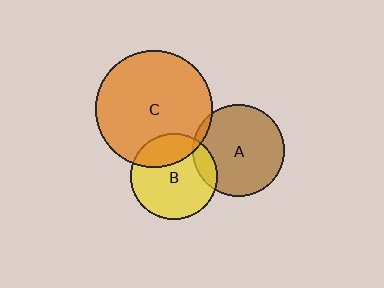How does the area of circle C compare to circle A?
Approximately 1.6 times.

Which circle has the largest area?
Circle C (orange).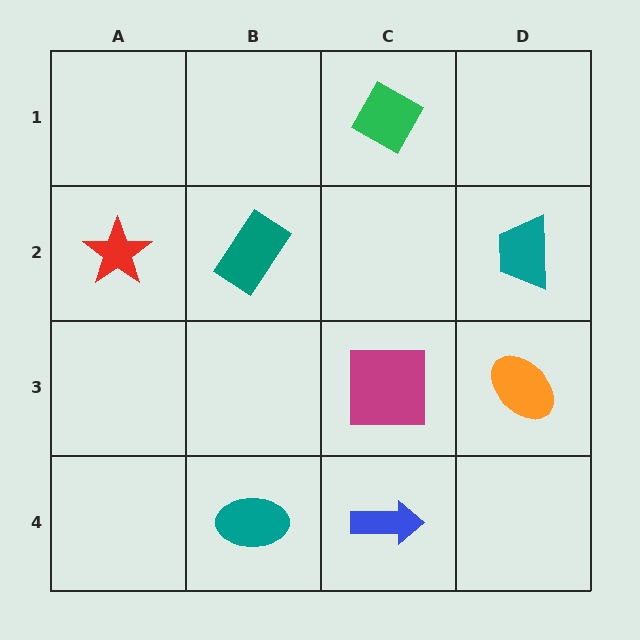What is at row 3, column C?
A magenta square.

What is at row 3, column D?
An orange ellipse.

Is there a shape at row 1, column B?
No, that cell is empty.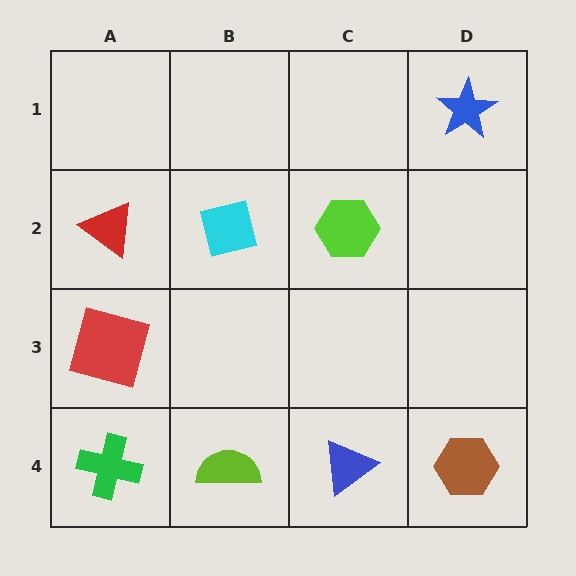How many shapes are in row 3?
1 shape.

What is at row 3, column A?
A red square.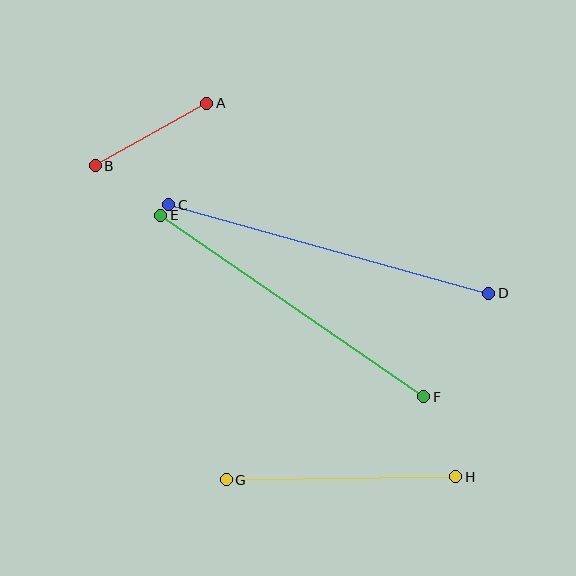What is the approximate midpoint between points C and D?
The midpoint is at approximately (329, 249) pixels.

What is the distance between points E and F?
The distance is approximately 319 pixels.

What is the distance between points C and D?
The distance is approximately 332 pixels.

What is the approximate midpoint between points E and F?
The midpoint is at approximately (292, 306) pixels.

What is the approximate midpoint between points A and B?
The midpoint is at approximately (151, 135) pixels.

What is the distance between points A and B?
The distance is approximately 128 pixels.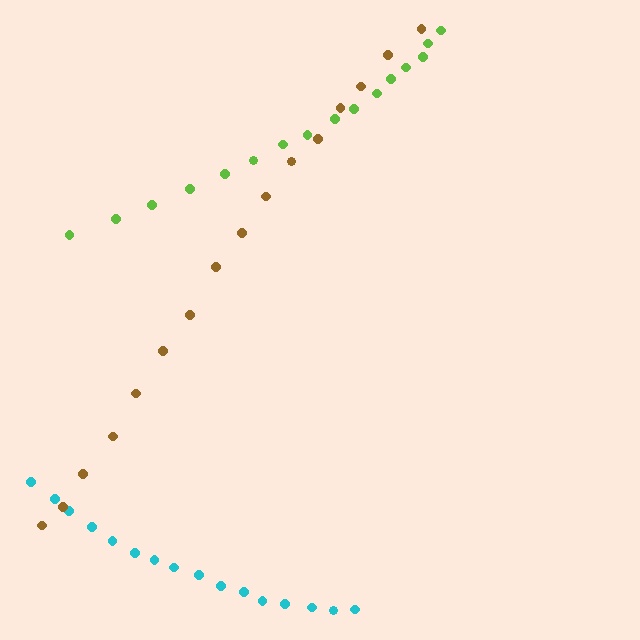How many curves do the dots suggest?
There are 3 distinct paths.